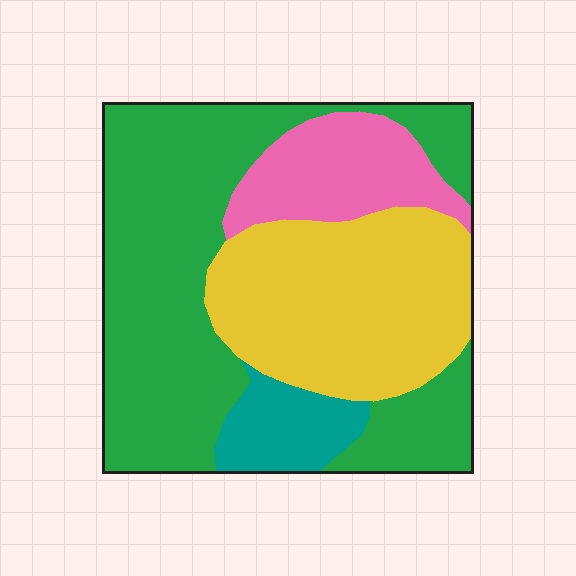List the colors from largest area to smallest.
From largest to smallest: green, yellow, pink, teal.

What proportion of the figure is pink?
Pink covers 14% of the figure.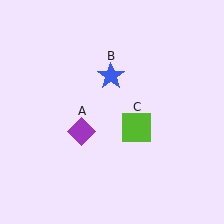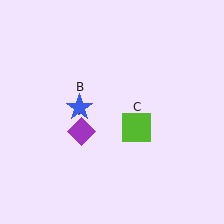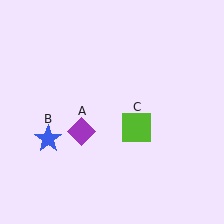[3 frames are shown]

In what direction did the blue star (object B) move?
The blue star (object B) moved down and to the left.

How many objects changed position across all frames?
1 object changed position: blue star (object B).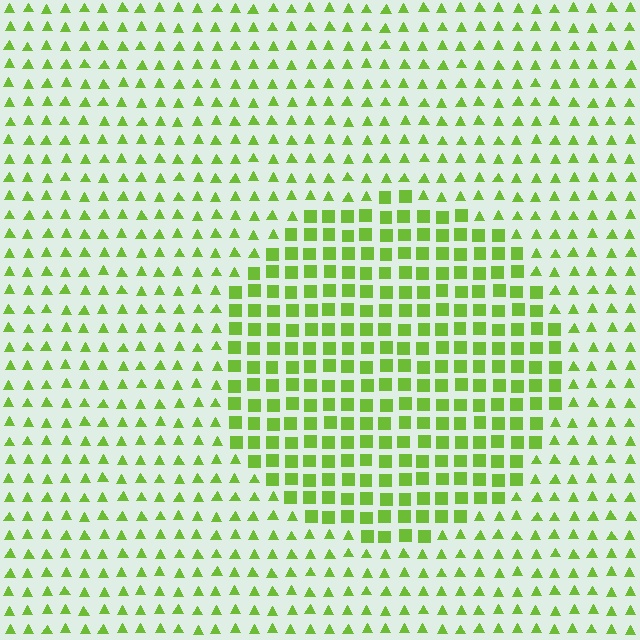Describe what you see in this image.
The image is filled with small lime elements arranged in a uniform grid. A circle-shaped region contains squares, while the surrounding area contains triangles. The boundary is defined purely by the change in element shape.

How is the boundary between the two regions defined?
The boundary is defined by a change in element shape: squares inside vs. triangles outside. All elements share the same color and spacing.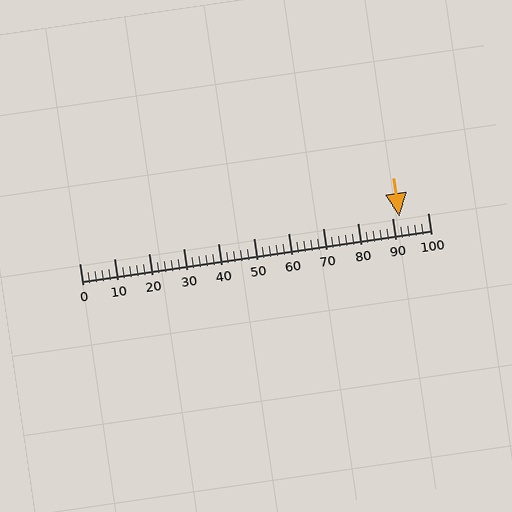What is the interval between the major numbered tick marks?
The major tick marks are spaced 10 units apart.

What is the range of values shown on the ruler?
The ruler shows values from 0 to 100.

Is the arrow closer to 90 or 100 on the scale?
The arrow is closer to 90.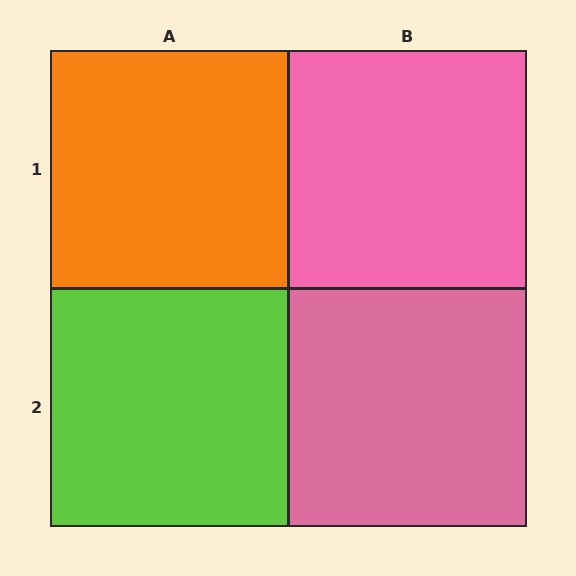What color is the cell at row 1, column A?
Orange.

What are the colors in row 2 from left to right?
Lime, pink.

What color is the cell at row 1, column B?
Pink.